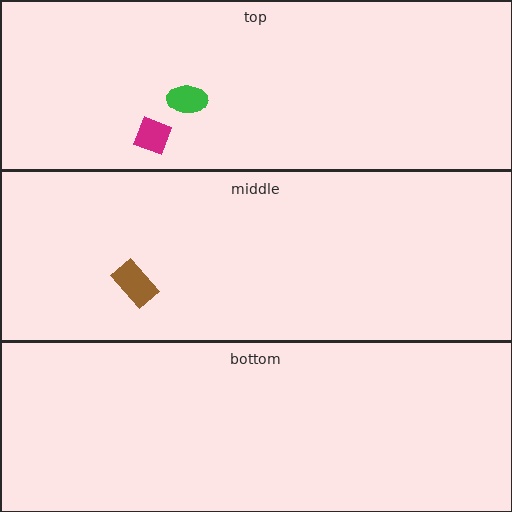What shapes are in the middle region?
The brown rectangle.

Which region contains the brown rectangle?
The middle region.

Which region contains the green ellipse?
The top region.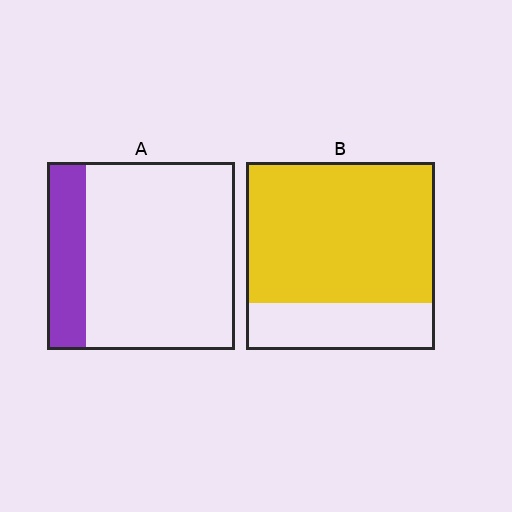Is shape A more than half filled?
No.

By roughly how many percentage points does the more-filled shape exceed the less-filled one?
By roughly 55 percentage points (B over A).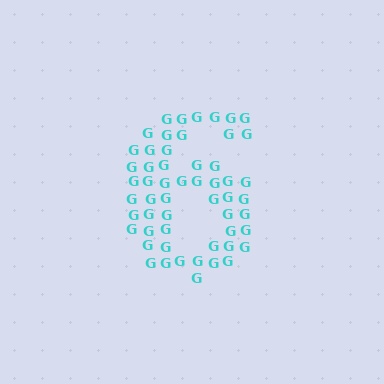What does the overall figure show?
The overall figure shows the digit 6.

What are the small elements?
The small elements are letter G's.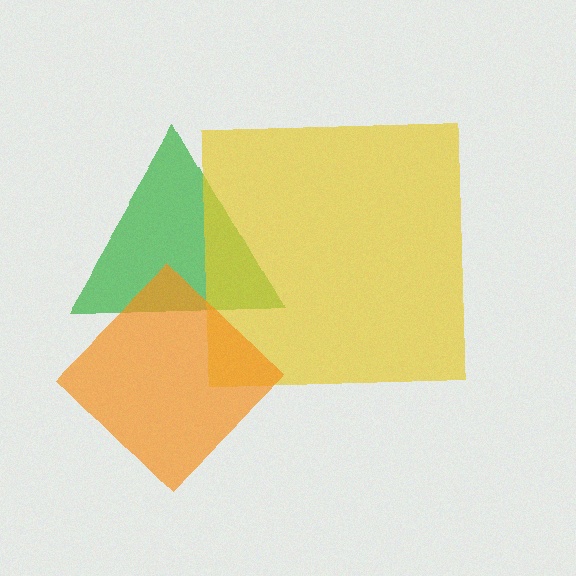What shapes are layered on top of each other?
The layered shapes are: a green triangle, a yellow square, an orange diamond.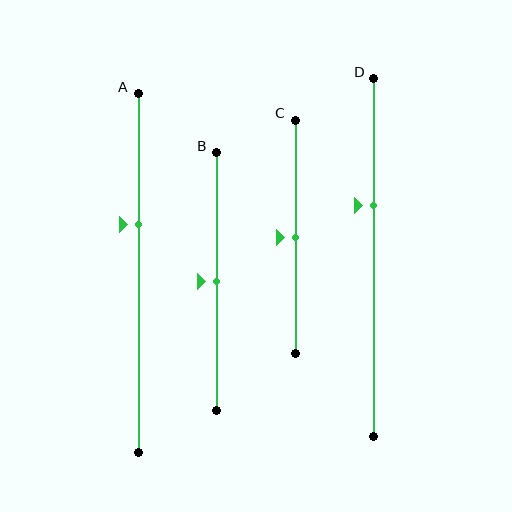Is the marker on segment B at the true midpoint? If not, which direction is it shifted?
Yes, the marker on segment B is at the true midpoint.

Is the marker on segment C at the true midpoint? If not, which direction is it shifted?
Yes, the marker on segment C is at the true midpoint.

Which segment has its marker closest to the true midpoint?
Segment B has its marker closest to the true midpoint.